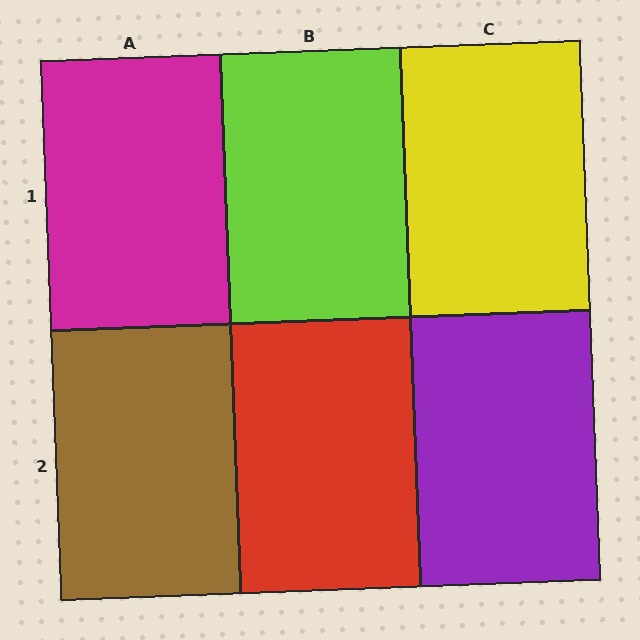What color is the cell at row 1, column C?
Yellow.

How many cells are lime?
1 cell is lime.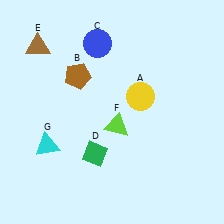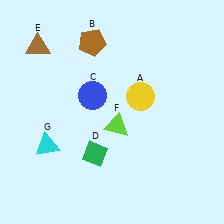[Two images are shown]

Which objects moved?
The objects that moved are: the brown pentagon (B), the blue circle (C).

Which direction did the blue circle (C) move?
The blue circle (C) moved down.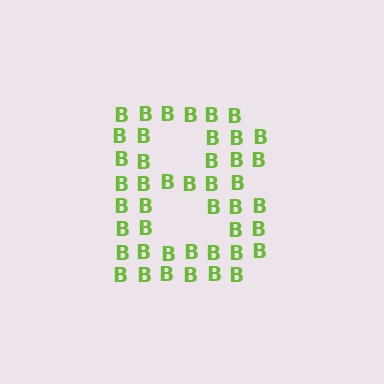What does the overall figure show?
The overall figure shows the letter B.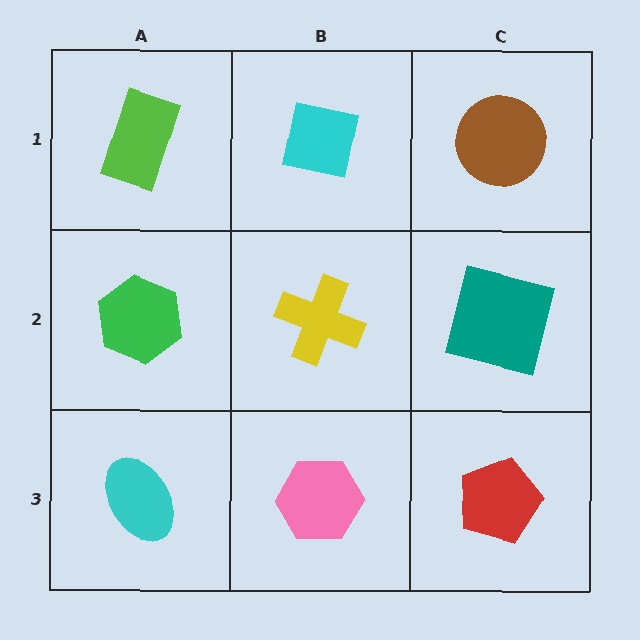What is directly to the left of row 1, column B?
A lime rectangle.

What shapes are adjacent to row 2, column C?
A brown circle (row 1, column C), a red pentagon (row 3, column C), a yellow cross (row 2, column B).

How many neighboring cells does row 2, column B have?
4.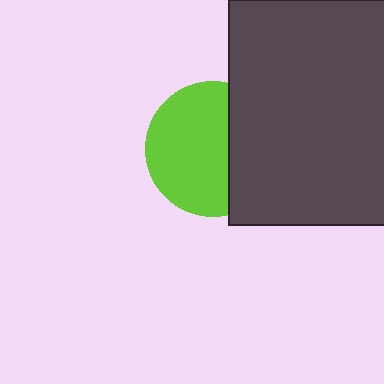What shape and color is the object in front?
The object in front is a dark gray rectangle.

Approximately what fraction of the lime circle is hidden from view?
Roughly 37% of the lime circle is hidden behind the dark gray rectangle.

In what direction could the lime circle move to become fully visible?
The lime circle could move left. That would shift it out from behind the dark gray rectangle entirely.